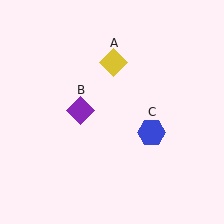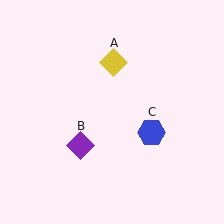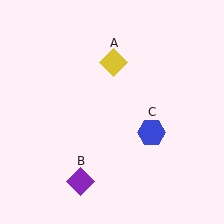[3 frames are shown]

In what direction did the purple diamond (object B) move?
The purple diamond (object B) moved down.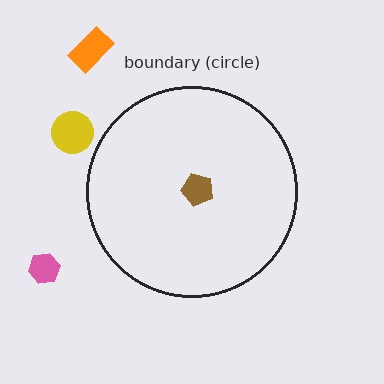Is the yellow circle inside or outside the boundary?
Outside.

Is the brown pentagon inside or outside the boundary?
Inside.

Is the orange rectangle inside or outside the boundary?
Outside.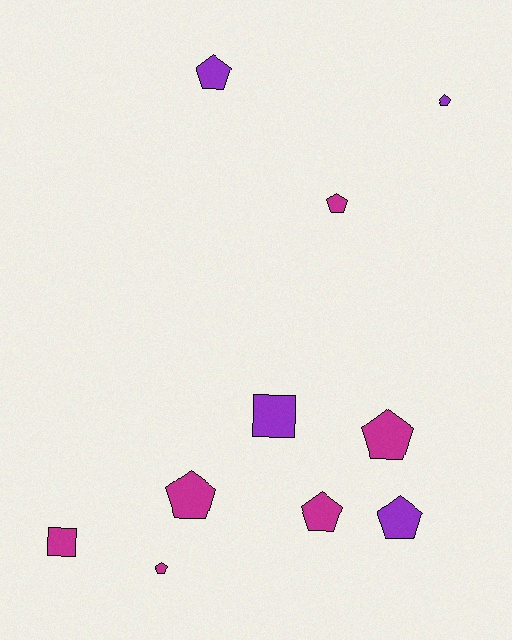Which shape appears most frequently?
Pentagon, with 8 objects.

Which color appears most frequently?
Magenta, with 6 objects.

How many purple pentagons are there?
There are 3 purple pentagons.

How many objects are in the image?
There are 10 objects.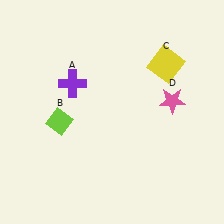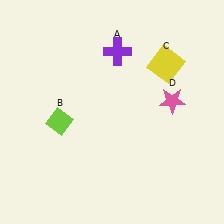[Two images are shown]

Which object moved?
The purple cross (A) moved right.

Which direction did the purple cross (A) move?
The purple cross (A) moved right.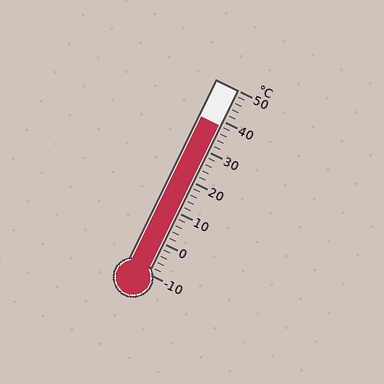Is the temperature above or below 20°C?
The temperature is above 20°C.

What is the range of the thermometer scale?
The thermometer scale ranges from -10°C to 50°C.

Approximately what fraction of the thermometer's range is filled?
The thermometer is filled to approximately 80% of its range.